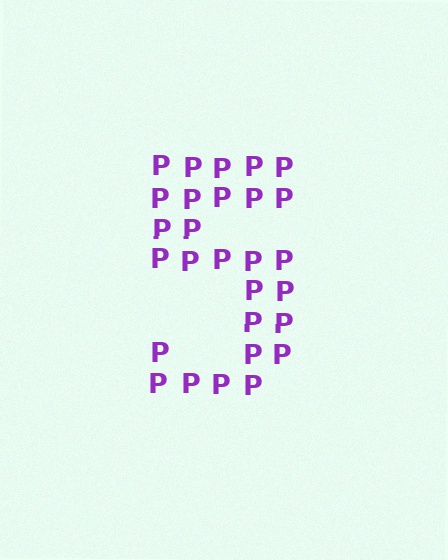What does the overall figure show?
The overall figure shows the digit 5.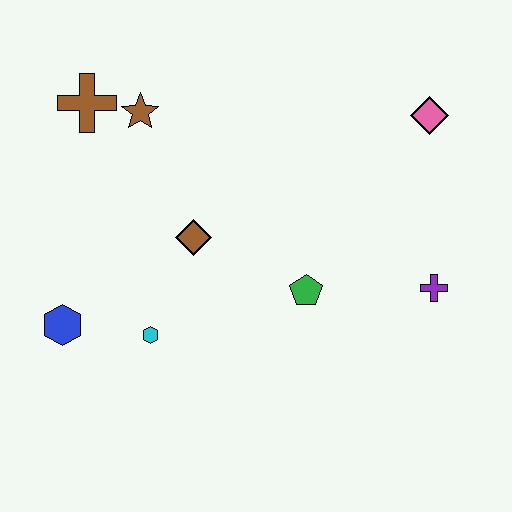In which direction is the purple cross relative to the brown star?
The purple cross is to the right of the brown star.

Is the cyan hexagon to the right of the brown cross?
Yes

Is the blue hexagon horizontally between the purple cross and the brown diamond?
No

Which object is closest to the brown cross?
The brown star is closest to the brown cross.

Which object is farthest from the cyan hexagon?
The pink diamond is farthest from the cyan hexagon.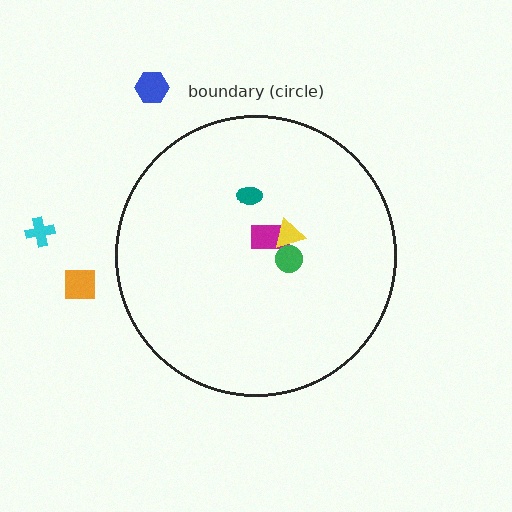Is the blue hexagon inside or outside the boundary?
Outside.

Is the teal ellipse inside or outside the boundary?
Inside.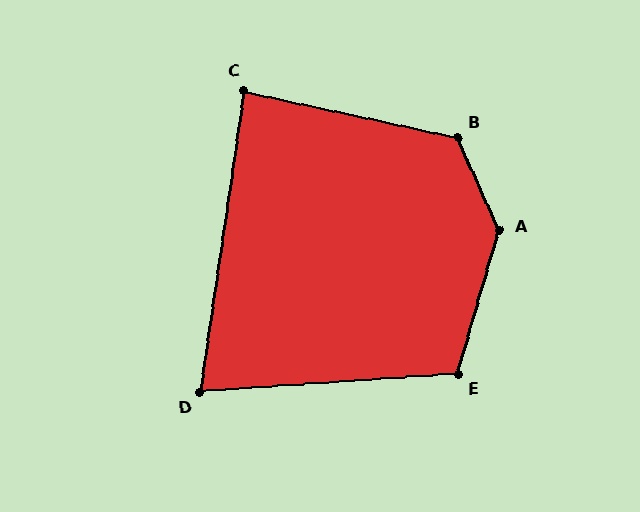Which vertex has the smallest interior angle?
D, at approximately 78 degrees.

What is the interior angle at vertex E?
Approximately 110 degrees (obtuse).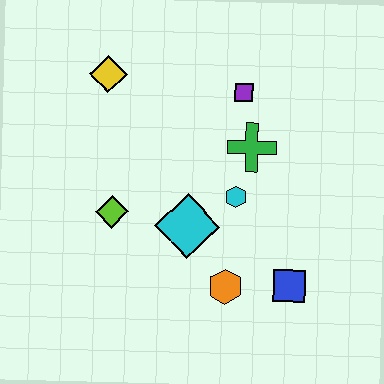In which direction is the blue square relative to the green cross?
The blue square is below the green cross.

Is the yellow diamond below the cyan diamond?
No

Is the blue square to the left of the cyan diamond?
No